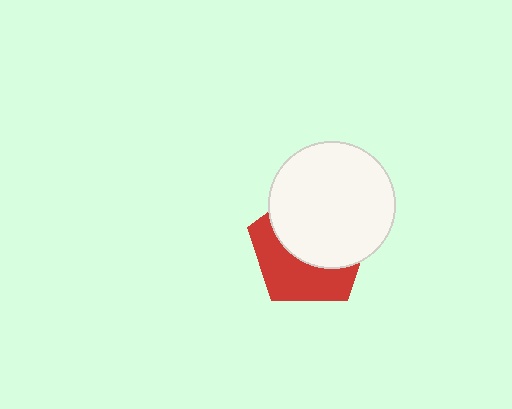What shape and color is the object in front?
The object in front is a white circle.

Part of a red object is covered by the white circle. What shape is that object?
It is a pentagon.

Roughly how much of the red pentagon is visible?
A small part of it is visible (roughly 44%).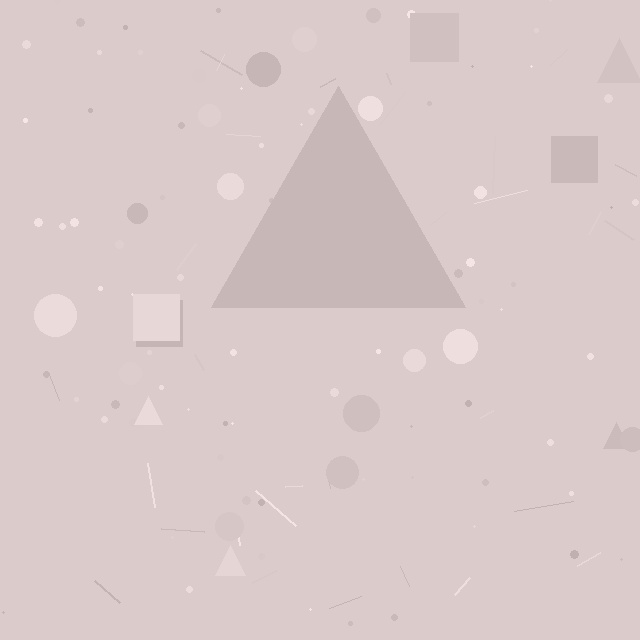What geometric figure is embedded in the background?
A triangle is embedded in the background.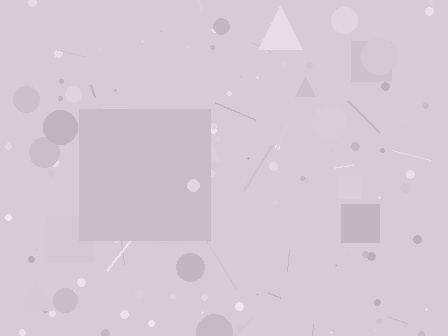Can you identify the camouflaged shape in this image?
The camouflaged shape is a square.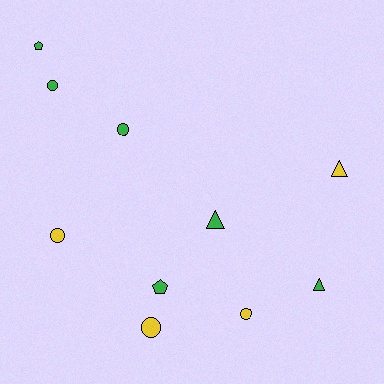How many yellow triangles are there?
There is 1 yellow triangle.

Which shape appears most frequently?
Circle, with 5 objects.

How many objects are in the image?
There are 10 objects.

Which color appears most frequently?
Green, with 6 objects.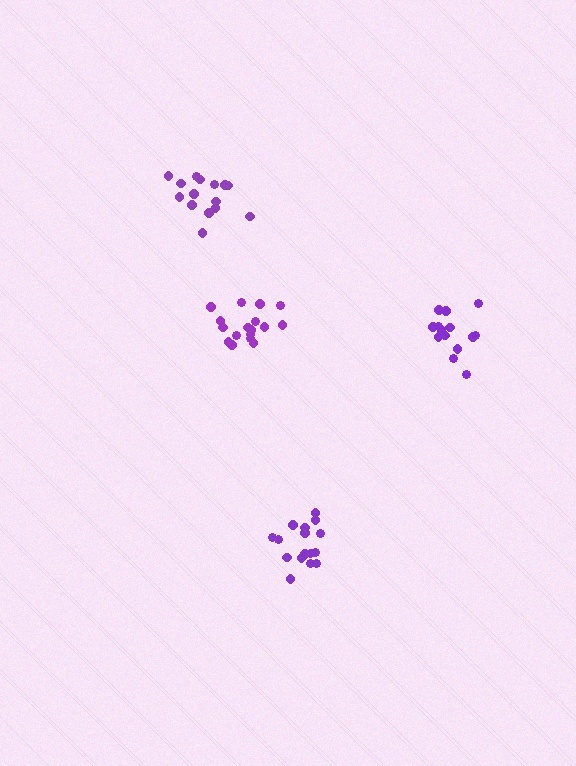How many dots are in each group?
Group 1: 17 dots, Group 2: 16 dots, Group 3: 15 dots, Group 4: 14 dots (62 total).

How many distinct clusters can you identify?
There are 4 distinct clusters.